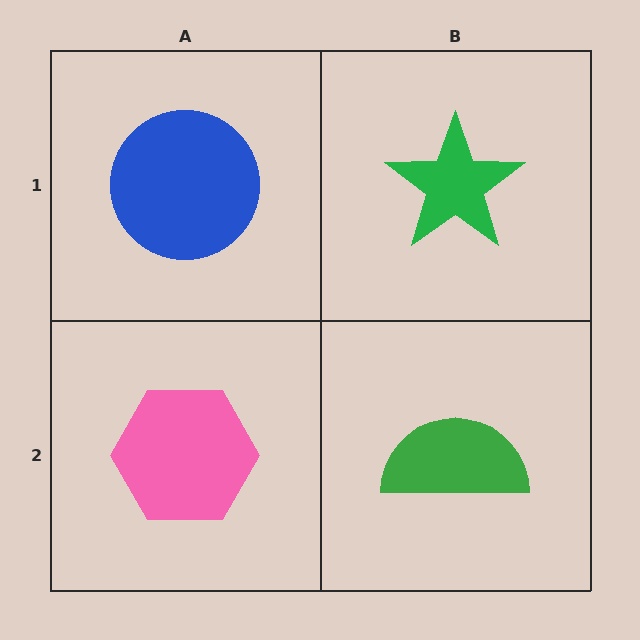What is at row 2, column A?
A pink hexagon.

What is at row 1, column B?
A green star.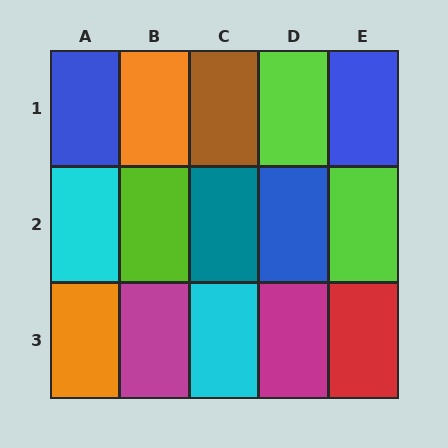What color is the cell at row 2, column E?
Lime.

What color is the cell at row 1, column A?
Blue.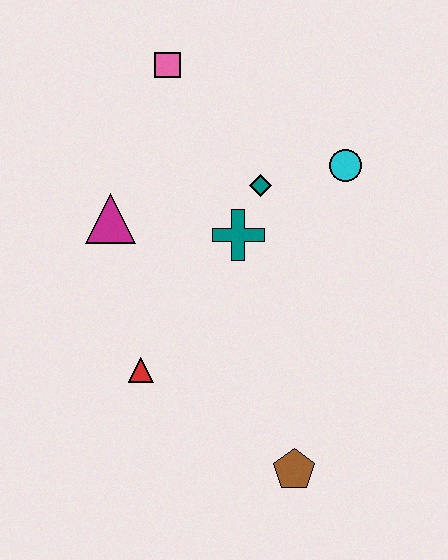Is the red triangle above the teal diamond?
No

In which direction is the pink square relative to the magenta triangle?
The pink square is above the magenta triangle.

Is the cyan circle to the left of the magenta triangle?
No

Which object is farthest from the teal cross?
The brown pentagon is farthest from the teal cross.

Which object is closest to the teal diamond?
The teal cross is closest to the teal diamond.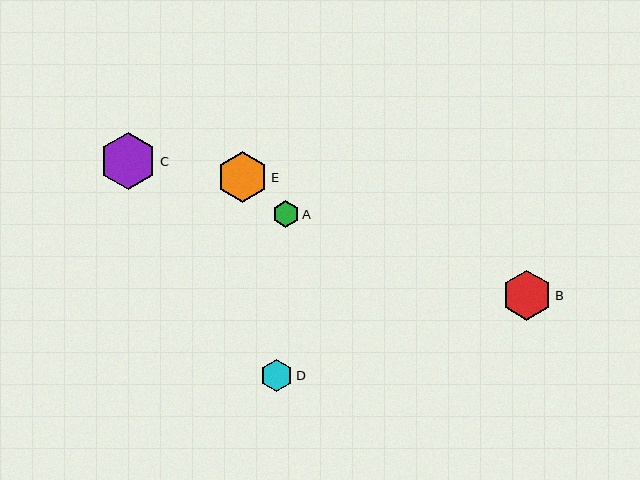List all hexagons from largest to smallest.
From largest to smallest: C, E, B, D, A.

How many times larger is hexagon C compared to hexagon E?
Hexagon C is approximately 1.1 times the size of hexagon E.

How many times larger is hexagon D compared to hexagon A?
Hexagon D is approximately 1.2 times the size of hexagon A.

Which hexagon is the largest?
Hexagon C is the largest with a size of approximately 58 pixels.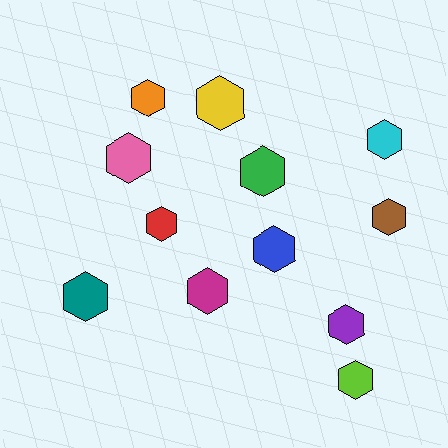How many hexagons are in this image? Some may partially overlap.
There are 12 hexagons.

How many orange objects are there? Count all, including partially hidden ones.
There is 1 orange object.